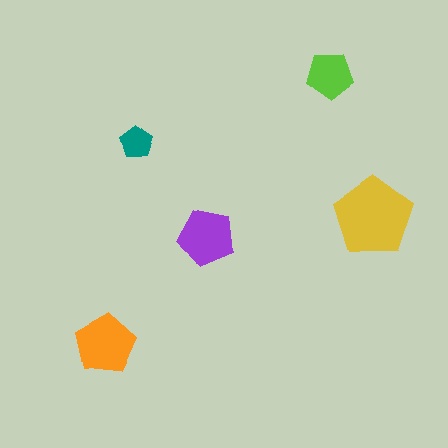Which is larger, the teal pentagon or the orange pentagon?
The orange one.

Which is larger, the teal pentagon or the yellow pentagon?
The yellow one.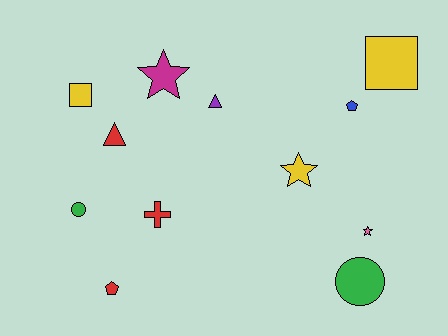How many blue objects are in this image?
There is 1 blue object.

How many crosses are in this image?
There is 1 cross.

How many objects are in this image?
There are 12 objects.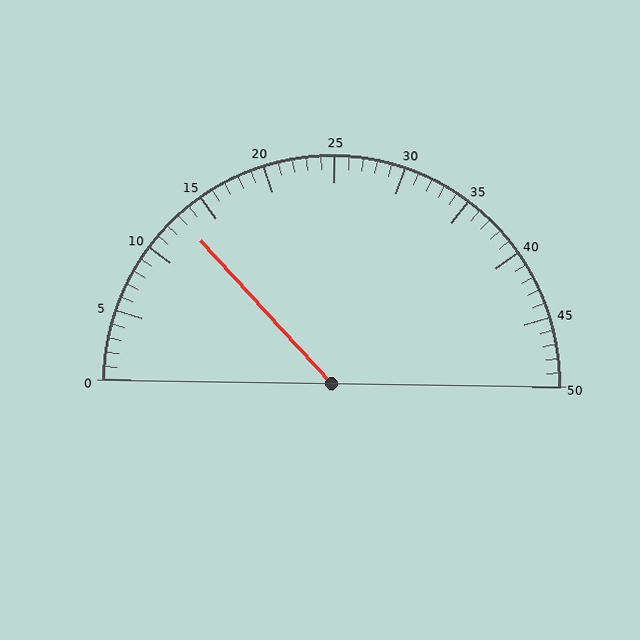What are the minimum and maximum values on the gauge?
The gauge ranges from 0 to 50.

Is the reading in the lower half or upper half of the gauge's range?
The reading is in the lower half of the range (0 to 50).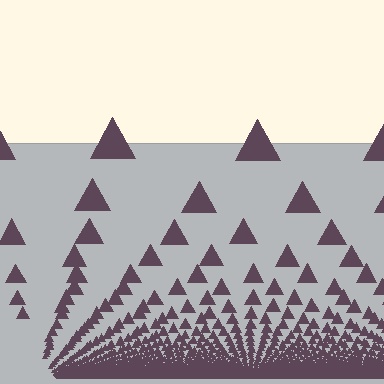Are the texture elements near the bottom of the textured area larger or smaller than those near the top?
Smaller. The gradient is inverted — elements near the bottom are smaller and denser.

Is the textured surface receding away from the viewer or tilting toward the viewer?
The surface appears to tilt toward the viewer. Texture elements get larger and sparser toward the top.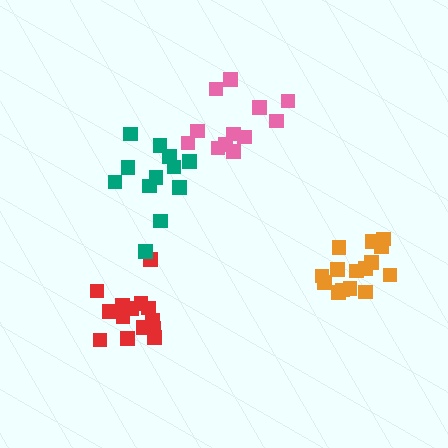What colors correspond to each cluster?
The clusters are colored: orange, red, pink, teal.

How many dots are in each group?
Group 1: 15 dots, Group 2: 14 dots, Group 3: 12 dots, Group 4: 12 dots (53 total).